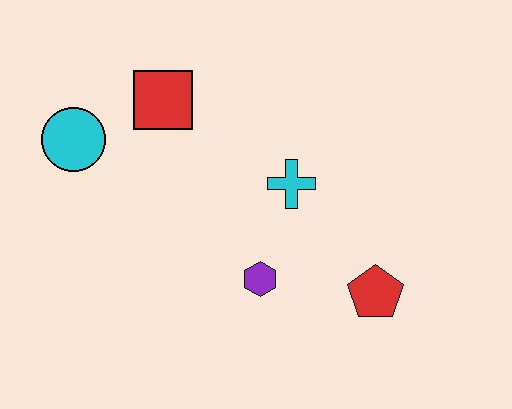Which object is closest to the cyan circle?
The red square is closest to the cyan circle.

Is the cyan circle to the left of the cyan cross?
Yes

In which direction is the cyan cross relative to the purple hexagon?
The cyan cross is above the purple hexagon.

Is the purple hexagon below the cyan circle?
Yes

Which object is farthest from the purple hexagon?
The cyan circle is farthest from the purple hexagon.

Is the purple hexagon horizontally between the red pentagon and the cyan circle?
Yes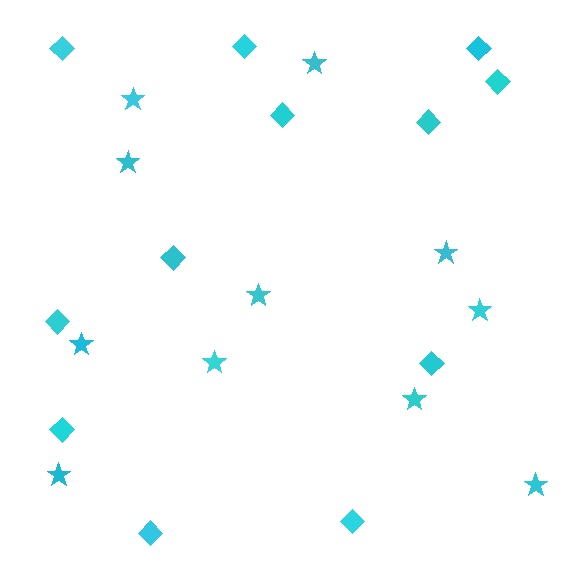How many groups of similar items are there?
There are 2 groups: one group of stars (11) and one group of diamonds (12).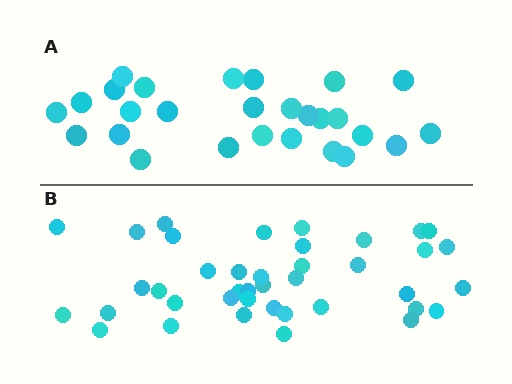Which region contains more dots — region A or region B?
Region B (the bottom region) has more dots.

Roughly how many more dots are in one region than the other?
Region B has approximately 15 more dots than region A.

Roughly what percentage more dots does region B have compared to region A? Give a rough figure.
About 50% more.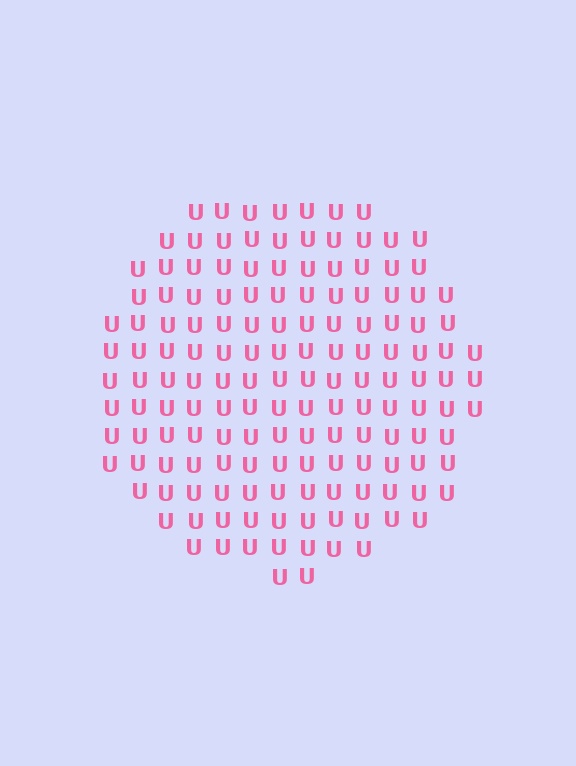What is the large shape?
The large shape is a circle.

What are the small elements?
The small elements are letter U's.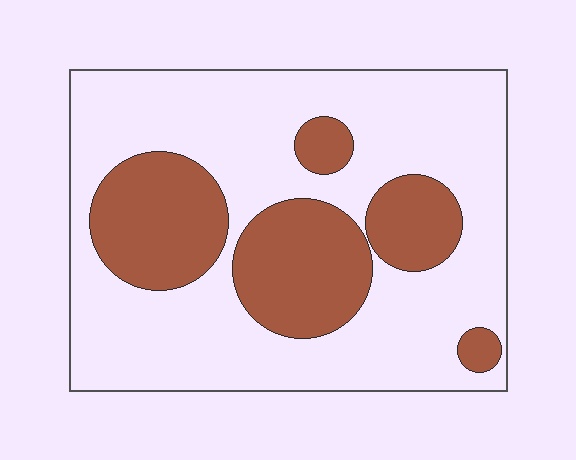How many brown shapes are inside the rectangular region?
5.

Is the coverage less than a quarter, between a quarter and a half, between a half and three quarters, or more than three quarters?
Between a quarter and a half.